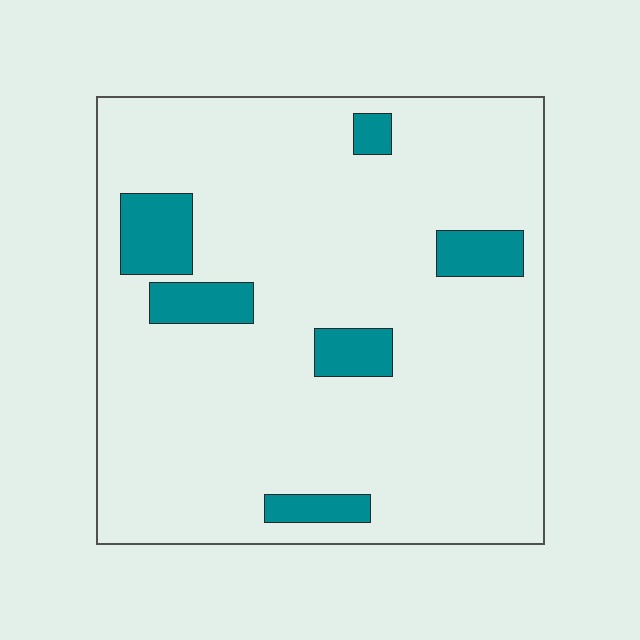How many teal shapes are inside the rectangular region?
6.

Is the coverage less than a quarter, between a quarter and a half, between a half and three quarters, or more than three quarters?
Less than a quarter.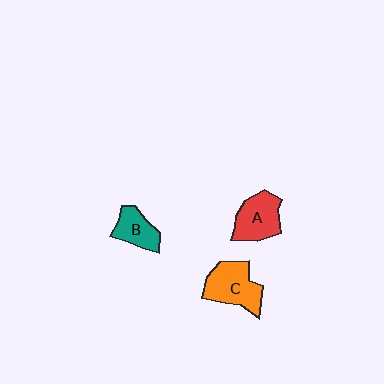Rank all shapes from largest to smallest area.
From largest to smallest: C (orange), A (red), B (teal).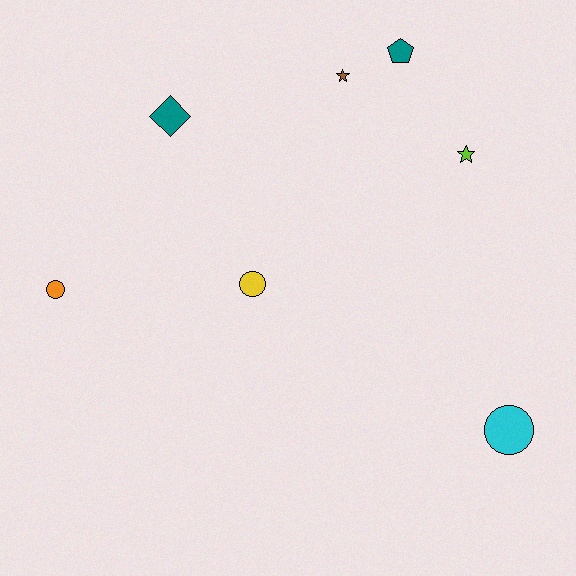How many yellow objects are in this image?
There is 1 yellow object.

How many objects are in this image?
There are 7 objects.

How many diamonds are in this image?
There is 1 diamond.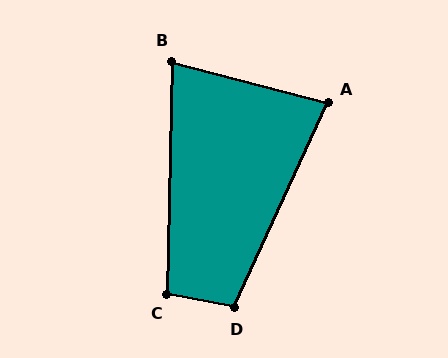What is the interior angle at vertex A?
Approximately 80 degrees (acute).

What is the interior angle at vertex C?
Approximately 100 degrees (obtuse).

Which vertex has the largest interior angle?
D, at approximately 104 degrees.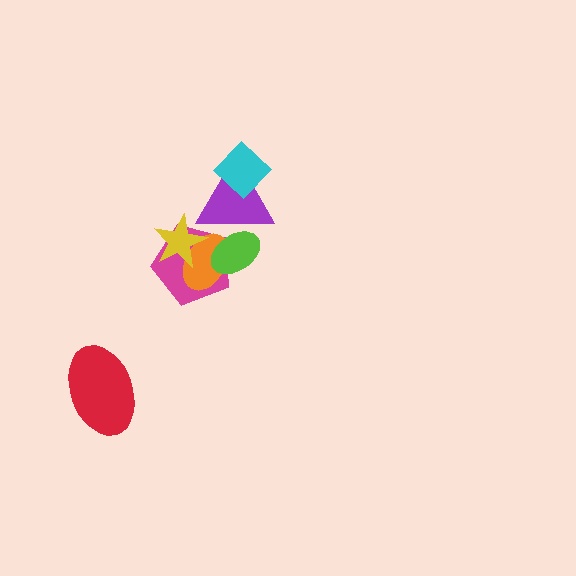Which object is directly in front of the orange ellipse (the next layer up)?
The yellow star is directly in front of the orange ellipse.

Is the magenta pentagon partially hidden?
Yes, it is partially covered by another shape.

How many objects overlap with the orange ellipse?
4 objects overlap with the orange ellipse.